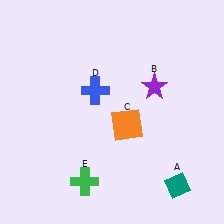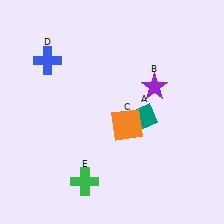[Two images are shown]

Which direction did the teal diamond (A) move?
The teal diamond (A) moved up.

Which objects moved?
The objects that moved are: the teal diamond (A), the blue cross (D).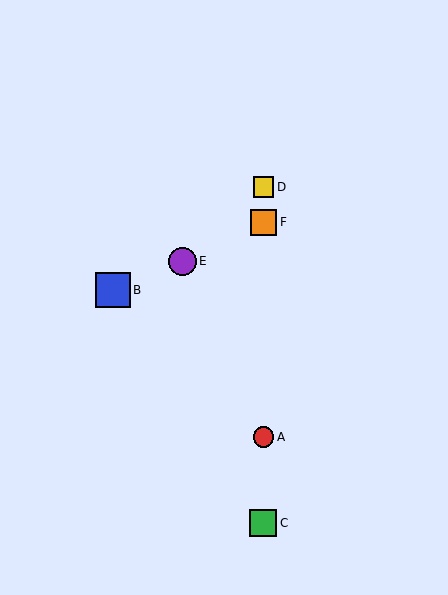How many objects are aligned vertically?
4 objects (A, C, D, F) are aligned vertically.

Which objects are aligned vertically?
Objects A, C, D, F are aligned vertically.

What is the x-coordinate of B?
Object B is at x≈113.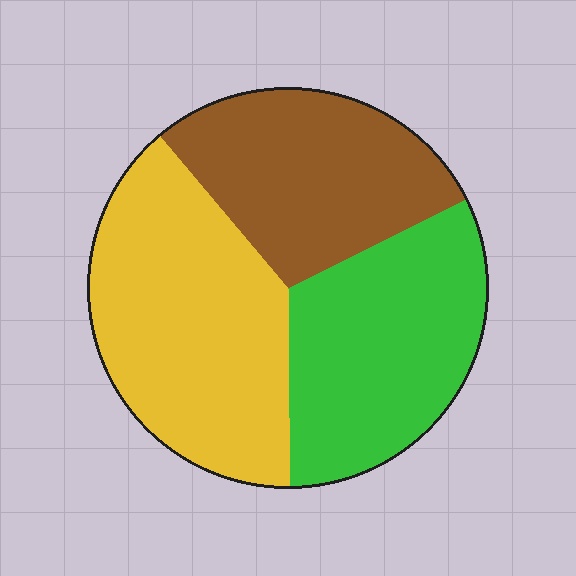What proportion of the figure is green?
Green takes up about one third (1/3) of the figure.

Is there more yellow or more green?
Yellow.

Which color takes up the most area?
Yellow, at roughly 40%.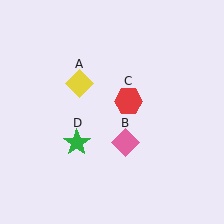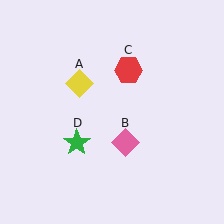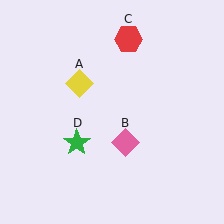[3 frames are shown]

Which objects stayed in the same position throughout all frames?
Yellow diamond (object A) and pink diamond (object B) and green star (object D) remained stationary.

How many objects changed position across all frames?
1 object changed position: red hexagon (object C).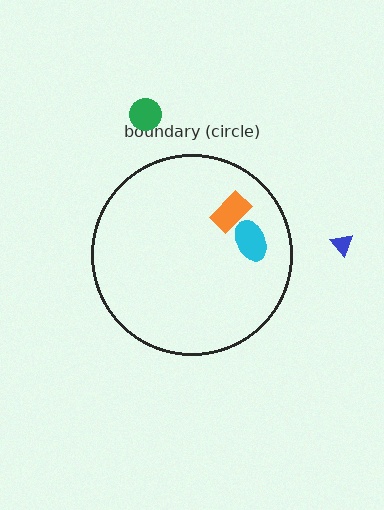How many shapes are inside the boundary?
2 inside, 2 outside.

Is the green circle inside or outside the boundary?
Outside.